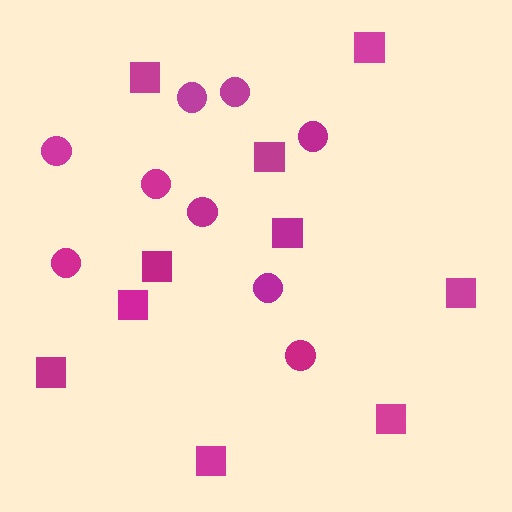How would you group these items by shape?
There are 2 groups: one group of squares (10) and one group of circles (9).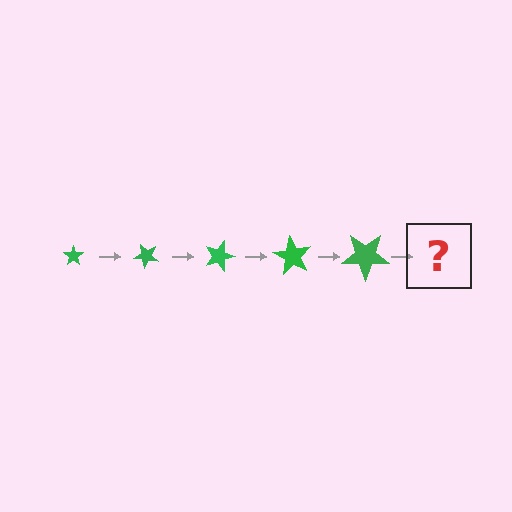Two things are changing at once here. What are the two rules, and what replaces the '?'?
The two rules are that the star grows larger each step and it rotates 45 degrees each step. The '?' should be a star, larger than the previous one and rotated 225 degrees from the start.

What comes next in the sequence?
The next element should be a star, larger than the previous one and rotated 225 degrees from the start.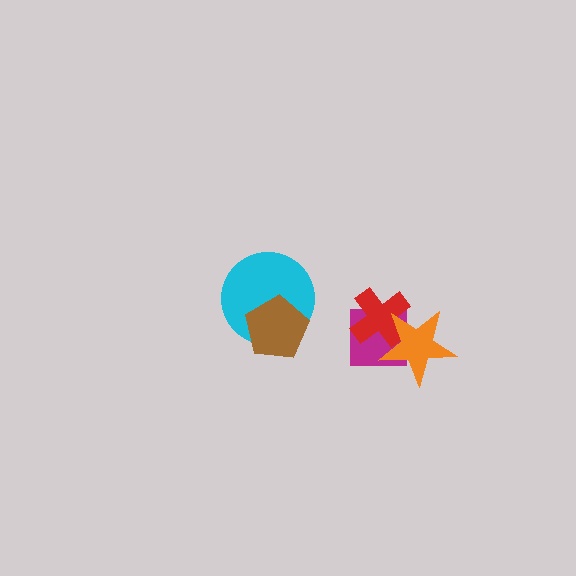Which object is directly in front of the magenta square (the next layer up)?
The red cross is directly in front of the magenta square.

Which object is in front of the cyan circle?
The brown pentagon is in front of the cyan circle.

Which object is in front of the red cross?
The orange star is in front of the red cross.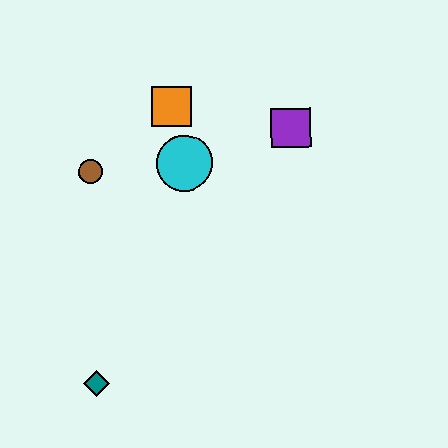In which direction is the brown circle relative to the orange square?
The brown circle is to the left of the orange square.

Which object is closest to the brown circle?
The cyan circle is closest to the brown circle.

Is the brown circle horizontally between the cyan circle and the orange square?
No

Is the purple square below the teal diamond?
No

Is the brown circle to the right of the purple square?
No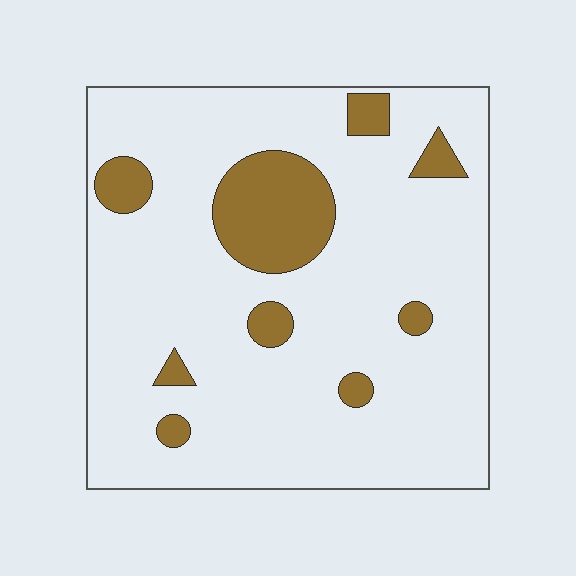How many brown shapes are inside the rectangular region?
9.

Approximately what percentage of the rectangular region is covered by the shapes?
Approximately 15%.